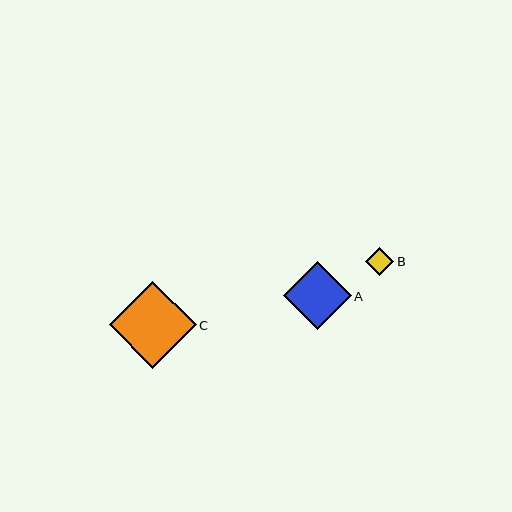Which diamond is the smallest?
Diamond B is the smallest with a size of approximately 28 pixels.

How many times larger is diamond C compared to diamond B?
Diamond C is approximately 3.1 times the size of diamond B.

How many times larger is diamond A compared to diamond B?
Diamond A is approximately 2.4 times the size of diamond B.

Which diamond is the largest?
Diamond C is the largest with a size of approximately 87 pixels.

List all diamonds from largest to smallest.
From largest to smallest: C, A, B.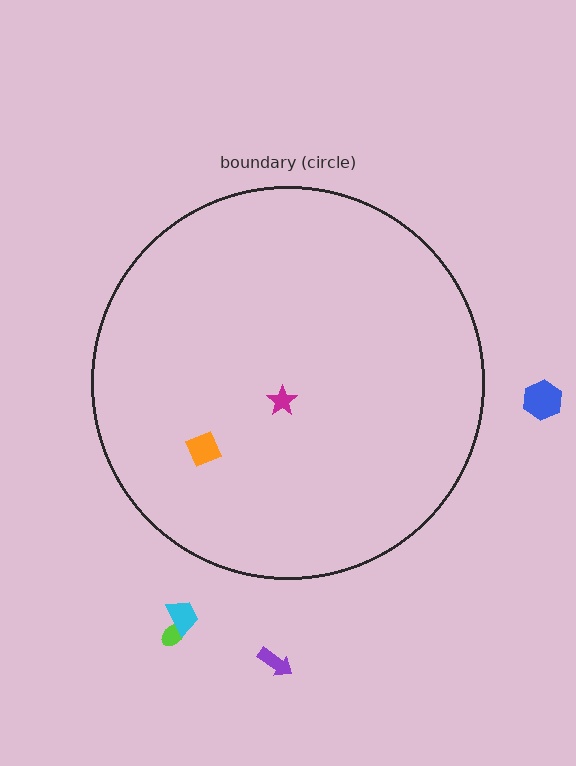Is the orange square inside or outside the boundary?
Inside.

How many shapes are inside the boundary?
2 inside, 4 outside.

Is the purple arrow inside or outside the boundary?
Outside.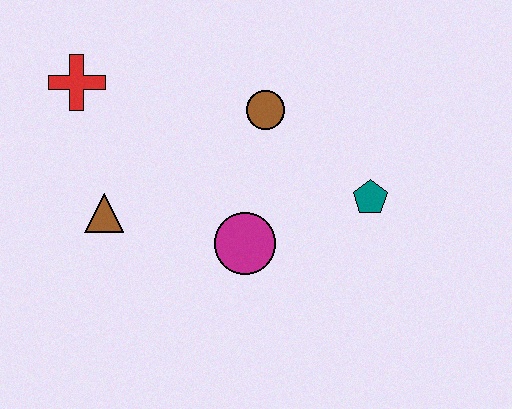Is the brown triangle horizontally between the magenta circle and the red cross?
Yes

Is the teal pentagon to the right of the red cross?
Yes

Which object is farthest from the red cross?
The teal pentagon is farthest from the red cross.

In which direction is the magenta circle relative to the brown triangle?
The magenta circle is to the right of the brown triangle.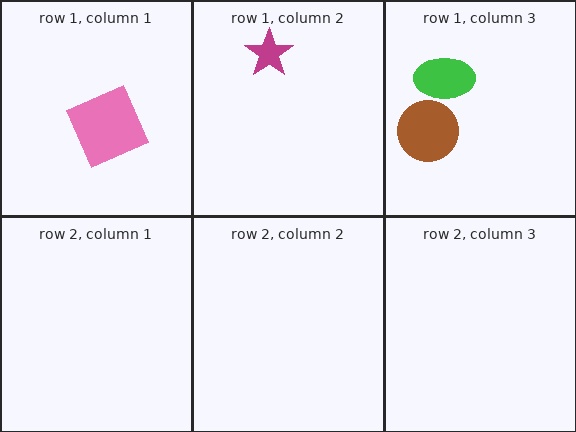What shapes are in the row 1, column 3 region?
The green ellipse, the brown circle.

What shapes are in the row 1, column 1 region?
The pink square.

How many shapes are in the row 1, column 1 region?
1.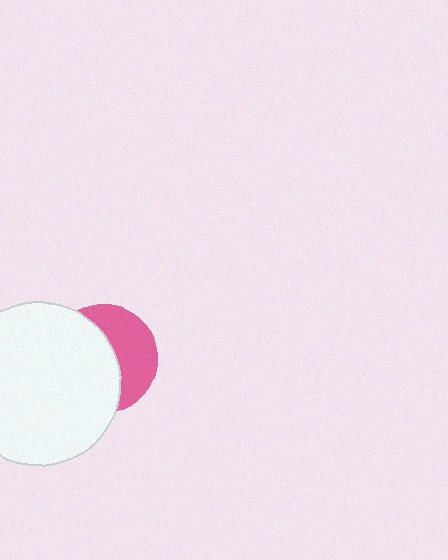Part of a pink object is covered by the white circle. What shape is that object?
It is a circle.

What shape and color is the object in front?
The object in front is a white circle.